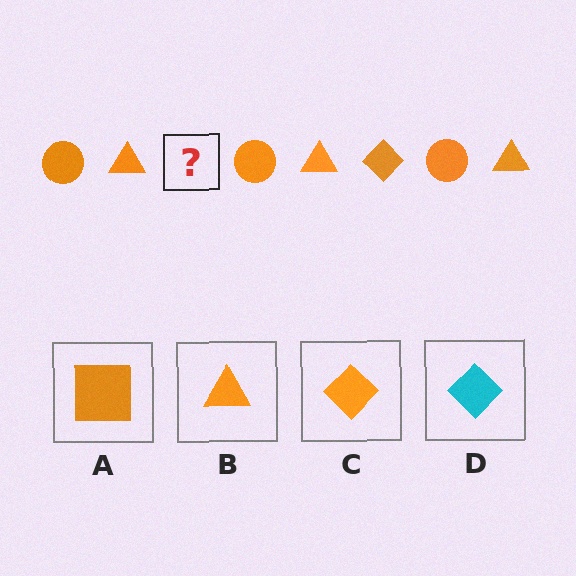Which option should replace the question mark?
Option C.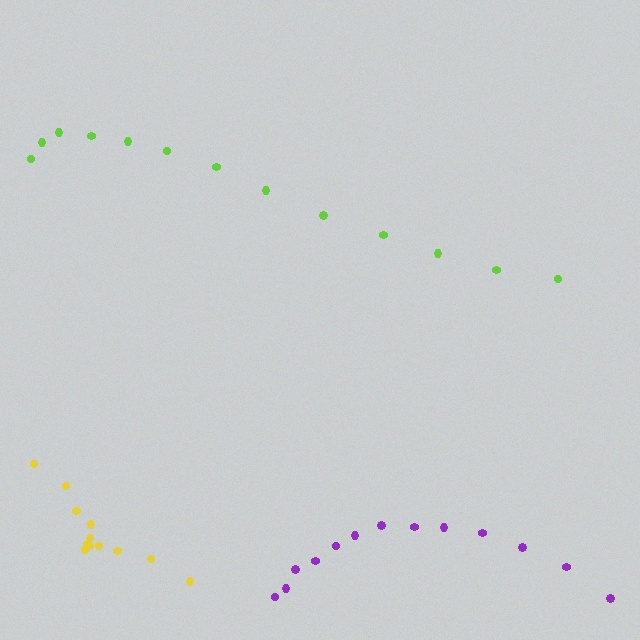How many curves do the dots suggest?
There are 3 distinct paths.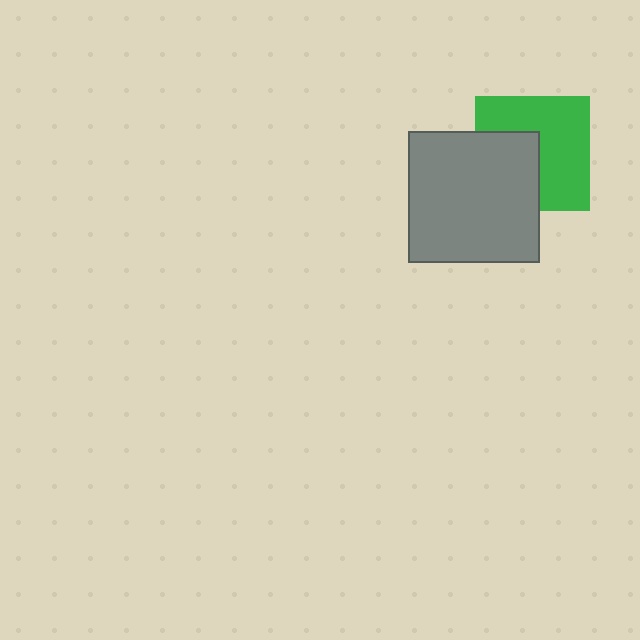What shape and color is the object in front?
The object in front is a gray square.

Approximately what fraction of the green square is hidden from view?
Roughly 39% of the green square is hidden behind the gray square.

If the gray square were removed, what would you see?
You would see the complete green square.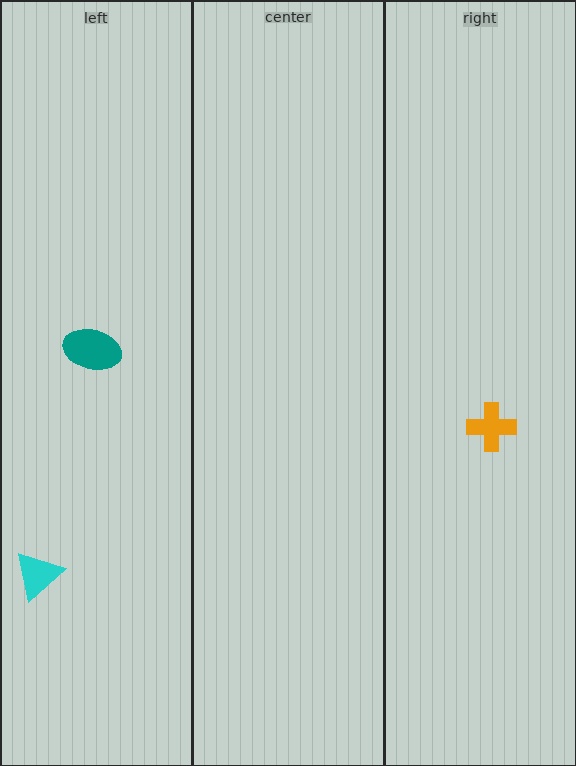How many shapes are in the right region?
1.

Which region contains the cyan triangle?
The left region.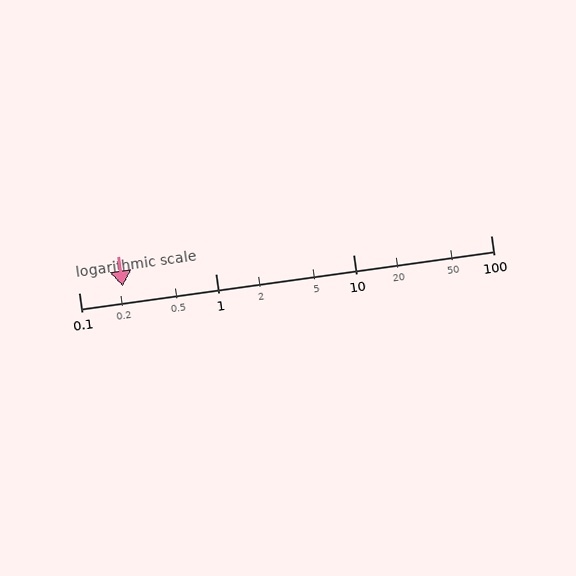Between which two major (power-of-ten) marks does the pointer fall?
The pointer is between 0.1 and 1.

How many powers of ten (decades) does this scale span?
The scale spans 3 decades, from 0.1 to 100.